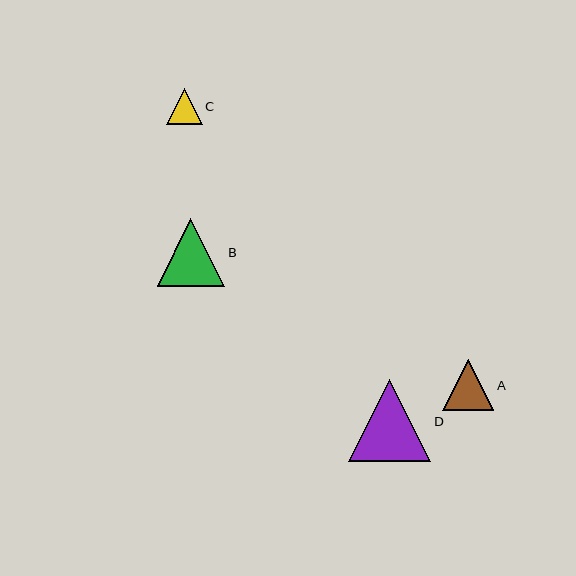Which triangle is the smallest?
Triangle C is the smallest with a size of approximately 36 pixels.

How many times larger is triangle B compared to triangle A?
Triangle B is approximately 1.3 times the size of triangle A.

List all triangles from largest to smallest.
From largest to smallest: D, B, A, C.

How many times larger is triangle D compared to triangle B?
Triangle D is approximately 1.2 times the size of triangle B.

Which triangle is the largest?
Triangle D is the largest with a size of approximately 82 pixels.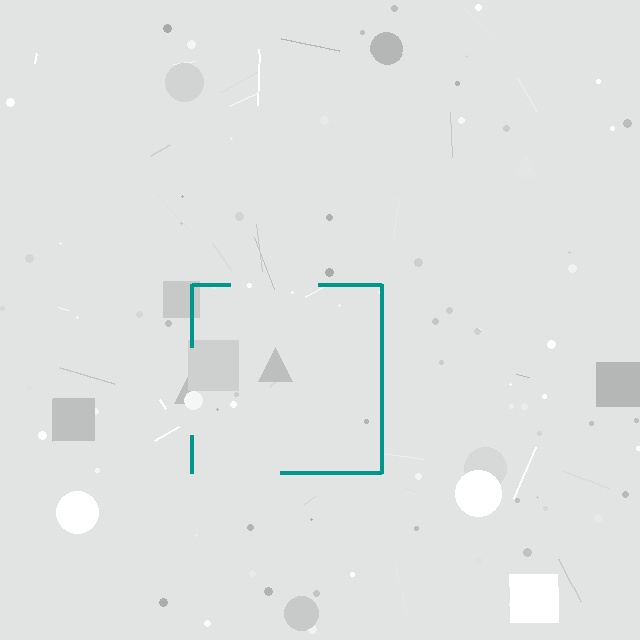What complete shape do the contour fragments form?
The contour fragments form a square.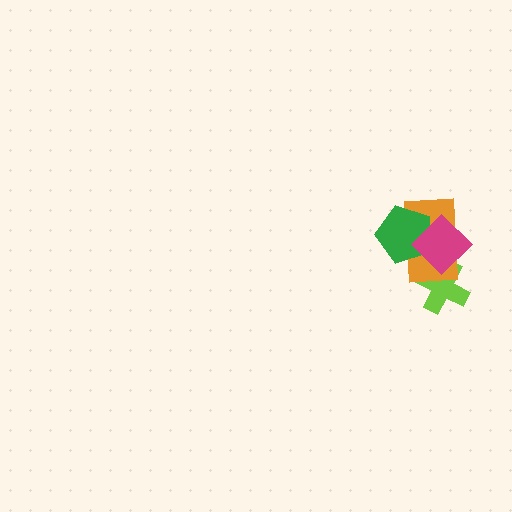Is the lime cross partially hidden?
Yes, it is partially covered by another shape.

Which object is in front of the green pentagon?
The magenta diamond is in front of the green pentagon.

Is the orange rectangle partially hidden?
Yes, it is partially covered by another shape.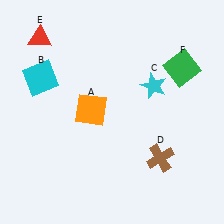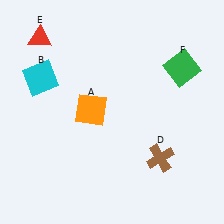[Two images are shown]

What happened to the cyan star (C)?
The cyan star (C) was removed in Image 2. It was in the top-right area of Image 1.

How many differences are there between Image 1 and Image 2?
There is 1 difference between the two images.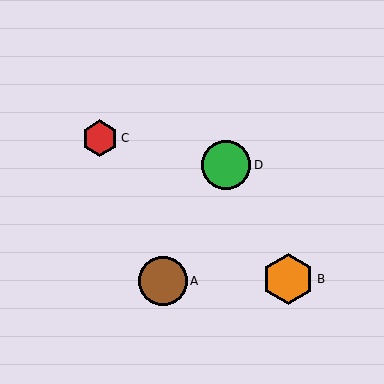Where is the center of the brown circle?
The center of the brown circle is at (163, 281).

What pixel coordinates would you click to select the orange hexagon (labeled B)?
Click at (288, 279) to select the orange hexagon B.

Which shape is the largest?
The orange hexagon (labeled B) is the largest.